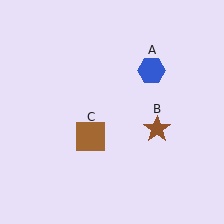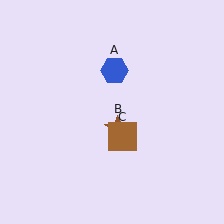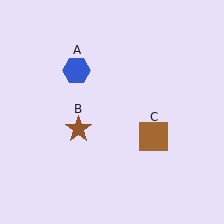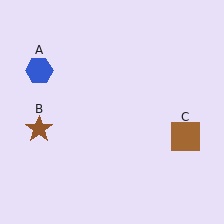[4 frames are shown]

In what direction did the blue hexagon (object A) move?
The blue hexagon (object A) moved left.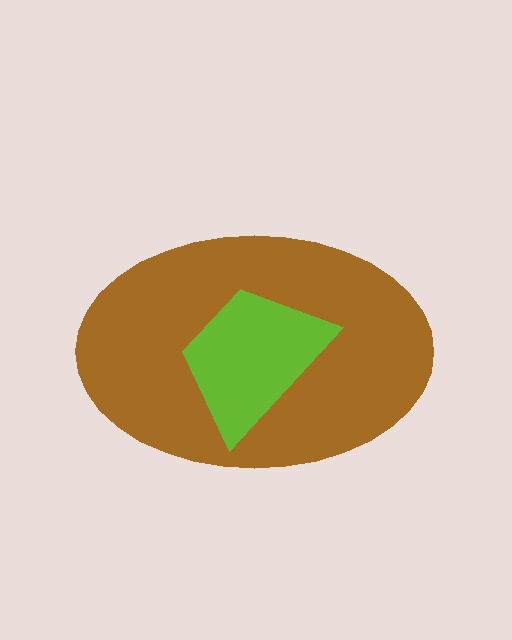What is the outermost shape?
The brown ellipse.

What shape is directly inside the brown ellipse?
The lime trapezoid.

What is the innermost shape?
The lime trapezoid.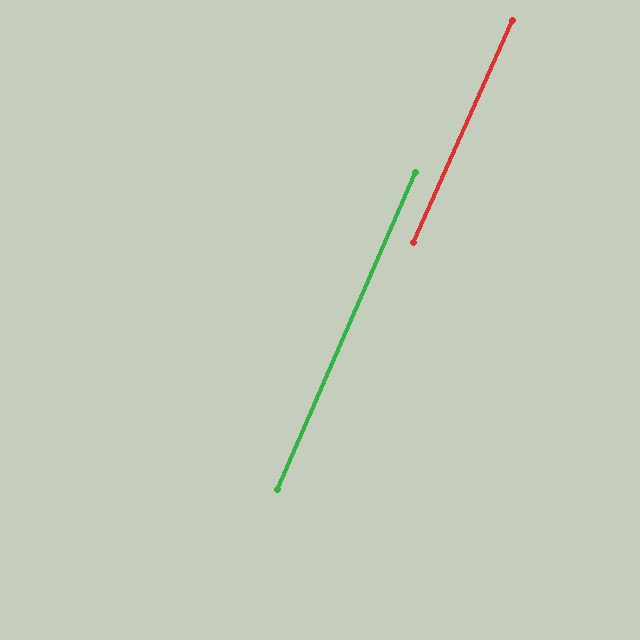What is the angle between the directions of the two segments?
Approximately 0 degrees.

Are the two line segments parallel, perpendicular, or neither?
Parallel — their directions differ by only 0.4°.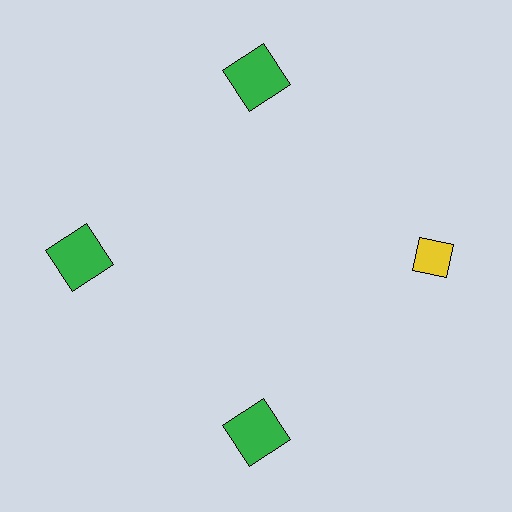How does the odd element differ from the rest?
It differs in both color (yellow instead of green) and shape (diamond instead of square).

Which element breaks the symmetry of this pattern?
The yellow diamond at roughly the 3 o'clock position breaks the symmetry. All other shapes are green squares.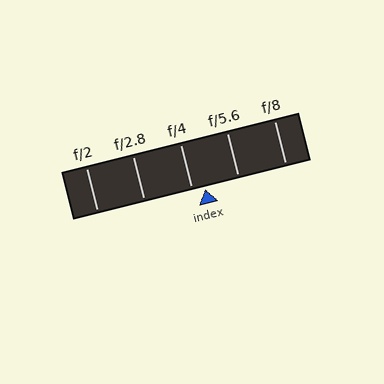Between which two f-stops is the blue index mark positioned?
The index mark is between f/4 and f/5.6.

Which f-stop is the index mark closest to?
The index mark is closest to f/4.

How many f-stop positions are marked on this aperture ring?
There are 5 f-stop positions marked.